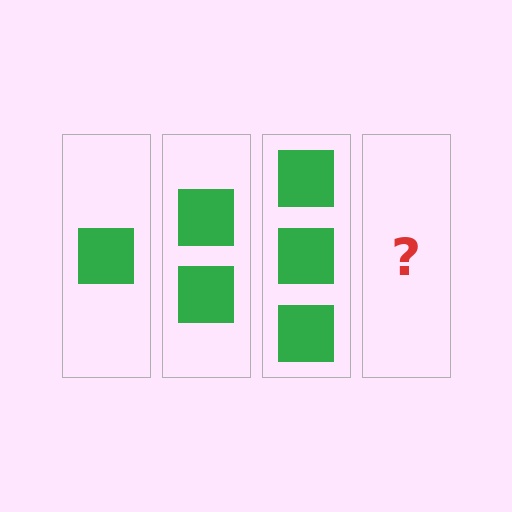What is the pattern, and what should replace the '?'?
The pattern is that each step adds one more square. The '?' should be 4 squares.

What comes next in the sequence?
The next element should be 4 squares.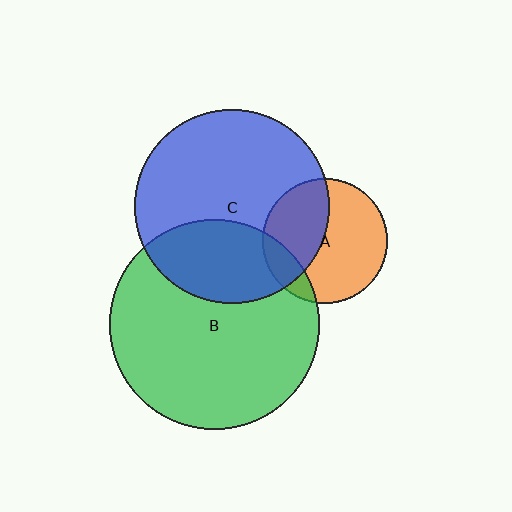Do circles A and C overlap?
Yes.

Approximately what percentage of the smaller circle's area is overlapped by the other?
Approximately 40%.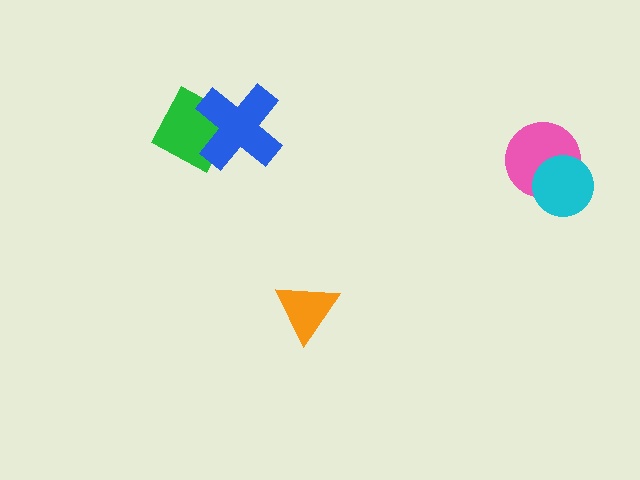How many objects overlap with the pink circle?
1 object overlaps with the pink circle.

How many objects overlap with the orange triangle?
0 objects overlap with the orange triangle.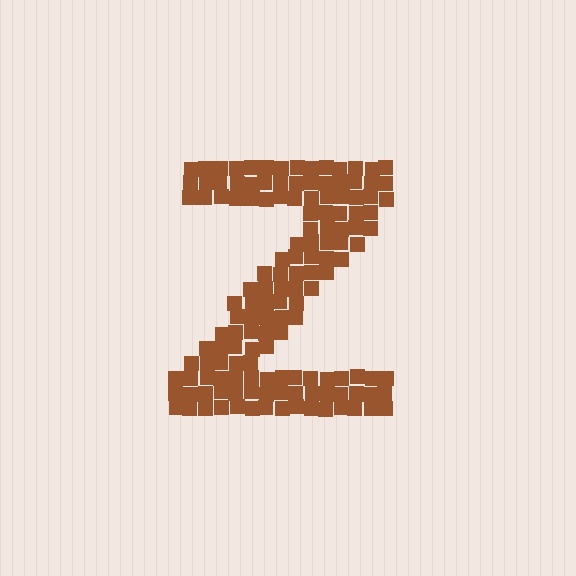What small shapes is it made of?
It is made of small squares.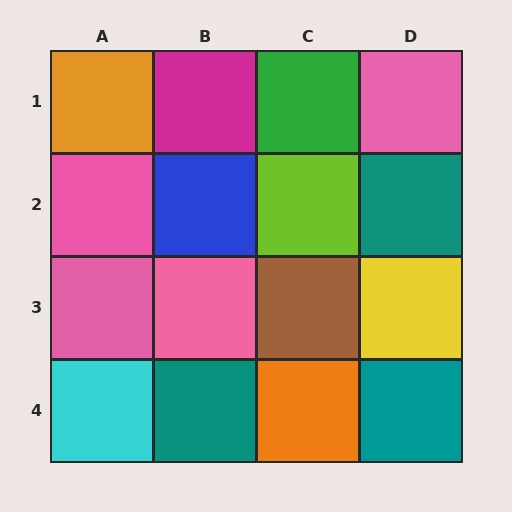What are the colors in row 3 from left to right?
Pink, pink, brown, yellow.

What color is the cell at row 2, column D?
Teal.